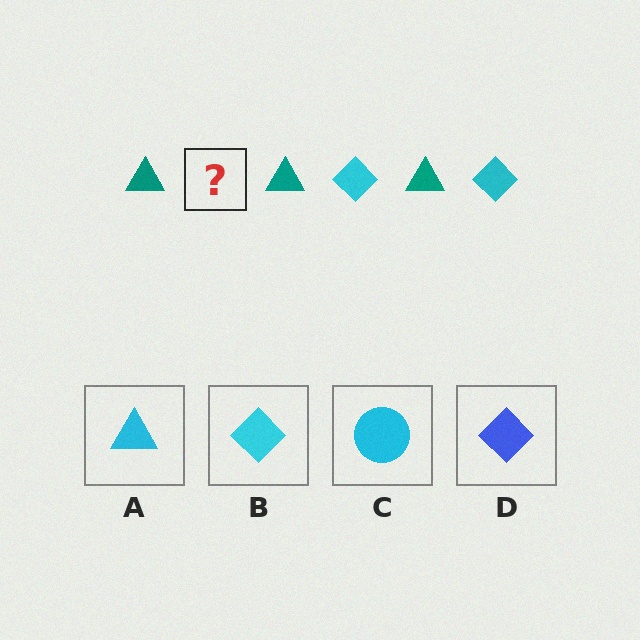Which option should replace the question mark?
Option B.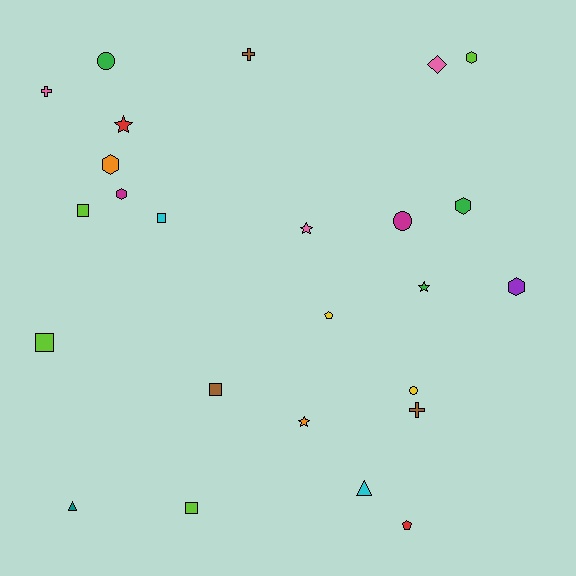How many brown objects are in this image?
There are 3 brown objects.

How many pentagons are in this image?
There are 2 pentagons.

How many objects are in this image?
There are 25 objects.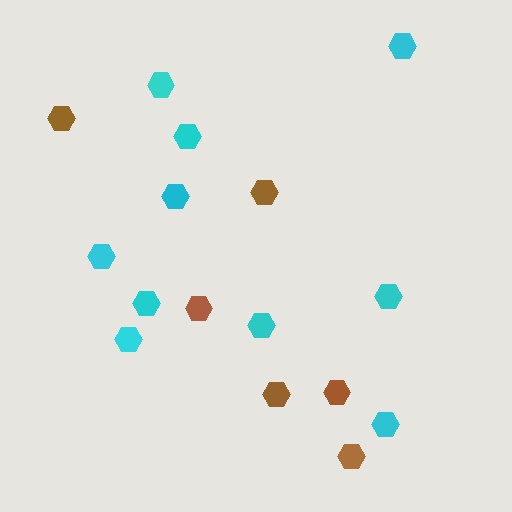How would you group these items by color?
There are 2 groups: one group of brown hexagons (6) and one group of cyan hexagons (10).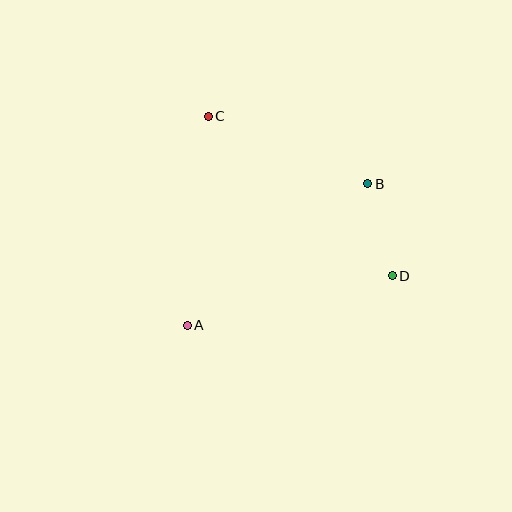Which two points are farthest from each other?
Points C and D are farthest from each other.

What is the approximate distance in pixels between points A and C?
The distance between A and C is approximately 210 pixels.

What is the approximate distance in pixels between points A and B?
The distance between A and B is approximately 229 pixels.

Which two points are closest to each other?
Points B and D are closest to each other.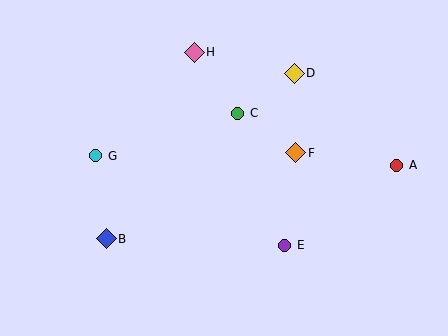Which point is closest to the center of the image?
Point C at (238, 113) is closest to the center.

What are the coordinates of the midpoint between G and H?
The midpoint between G and H is at (145, 104).